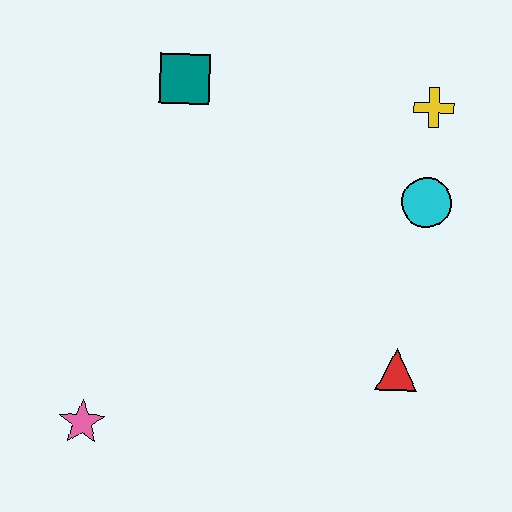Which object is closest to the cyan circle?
The yellow cross is closest to the cyan circle.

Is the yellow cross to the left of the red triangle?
No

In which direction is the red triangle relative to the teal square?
The red triangle is below the teal square.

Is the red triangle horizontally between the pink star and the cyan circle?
Yes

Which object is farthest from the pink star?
The yellow cross is farthest from the pink star.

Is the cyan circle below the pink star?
No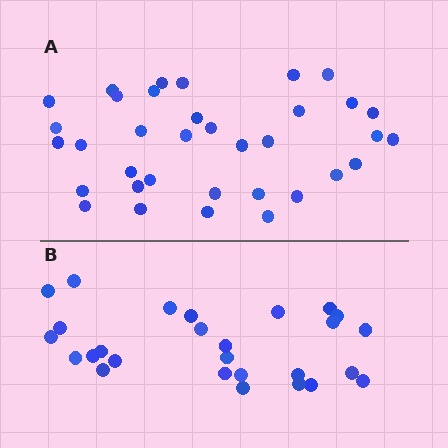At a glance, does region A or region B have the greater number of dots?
Region A (the top region) has more dots.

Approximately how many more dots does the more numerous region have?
Region A has roughly 8 or so more dots than region B.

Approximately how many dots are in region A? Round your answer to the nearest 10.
About 40 dots. (The exact count is 35, which rounds to 40.)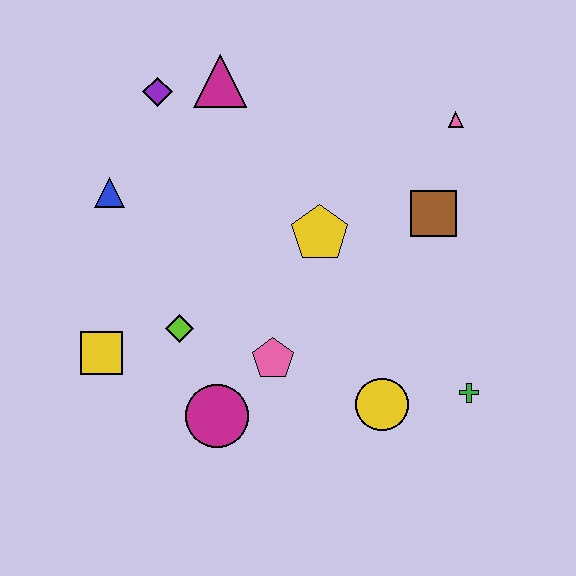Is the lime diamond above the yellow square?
Yes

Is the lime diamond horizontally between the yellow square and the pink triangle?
Yes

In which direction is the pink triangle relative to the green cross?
The pink triangle is above the green cross.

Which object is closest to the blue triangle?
The purple diamond is closest to the blue triangle.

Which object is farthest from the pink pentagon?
The pink triangle is farthest from the pink pentagon.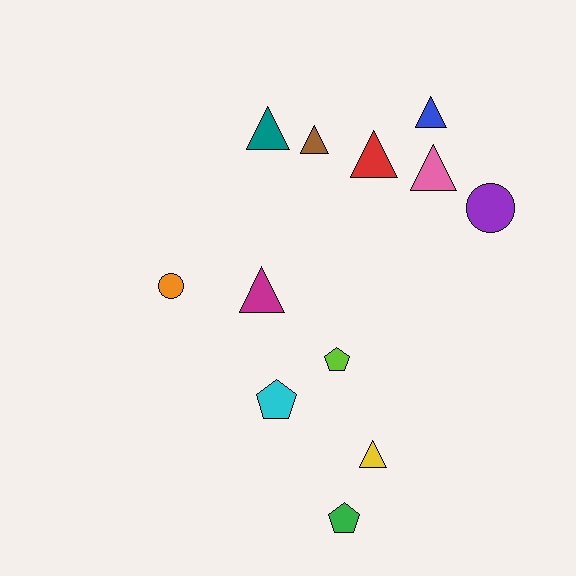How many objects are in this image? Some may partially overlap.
There are 12 objects.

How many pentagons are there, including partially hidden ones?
There are 3 pentagons.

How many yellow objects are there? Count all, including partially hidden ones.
There is 1 yellow object.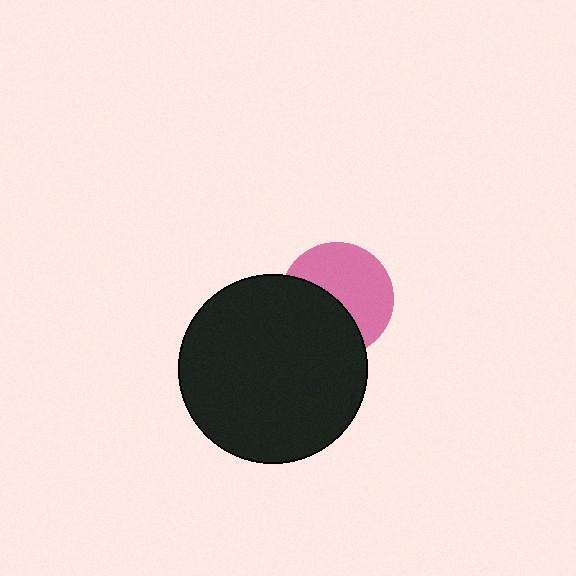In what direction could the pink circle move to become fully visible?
The pink circle could move toward the upper-right. That would shift it out from behind the black circle entirely.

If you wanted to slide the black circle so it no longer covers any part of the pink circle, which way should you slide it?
Slide it toward the lower-left — that is the most direct way to separate the two shapes.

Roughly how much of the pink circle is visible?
About half of it is visible (roughly 56%).